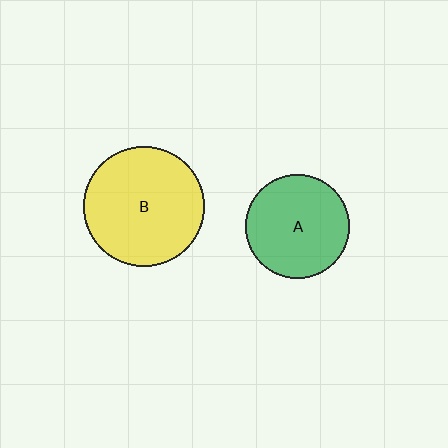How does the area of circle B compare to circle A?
Approximately 1.3 times.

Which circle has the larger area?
Circle B (yellow).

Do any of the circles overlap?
No, none of the circles overlap.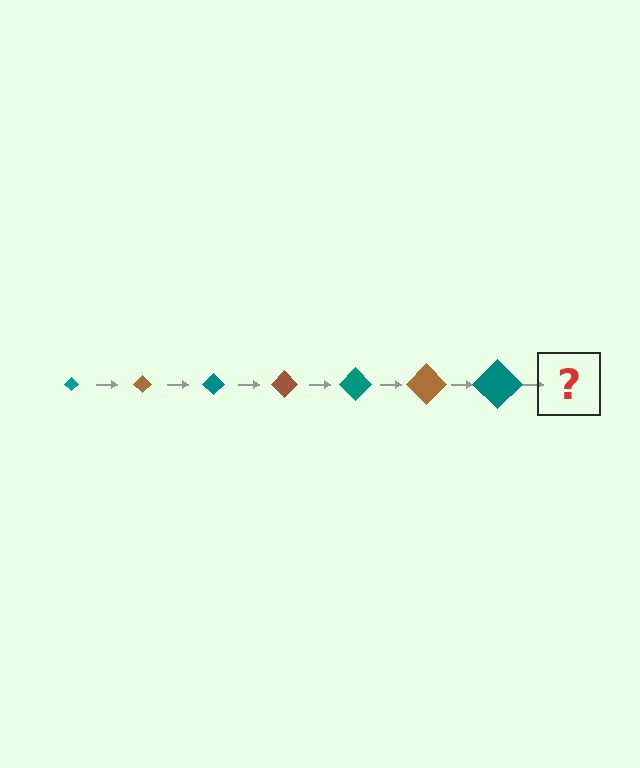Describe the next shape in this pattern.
It should be a brown diamond, larger than the previous one.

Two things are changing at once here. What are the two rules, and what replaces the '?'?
The two rules are that the diamond grows larger each step and the color cycles through teal and brown. The '?' should be a brown diamond, larger than the previous one.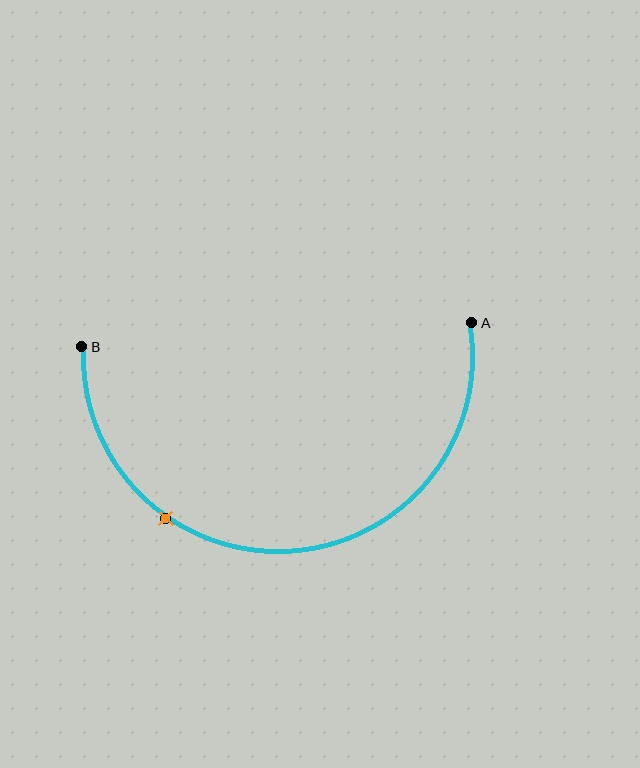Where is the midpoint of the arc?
The arc midpoint is the point on the curve farthest from the straight line joining A and B. It sits below that line.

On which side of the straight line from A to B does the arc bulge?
The arc bulges below the straight line connecting A and B.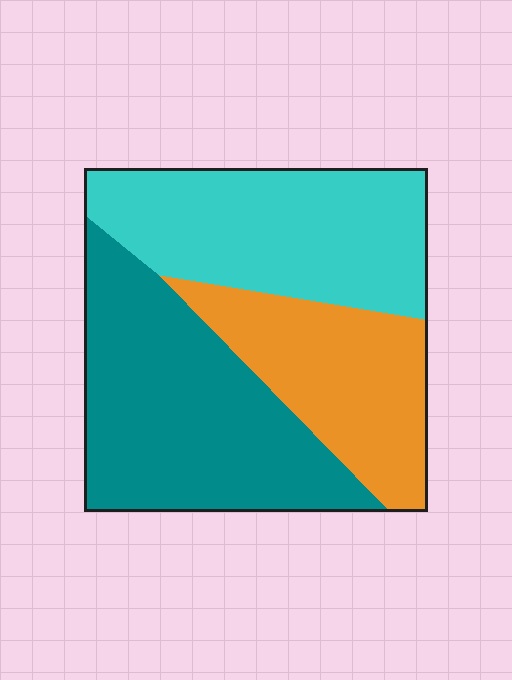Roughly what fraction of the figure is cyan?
Cyan takes up between a third and a half of the figure.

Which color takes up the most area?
Teal, at roughly 40%.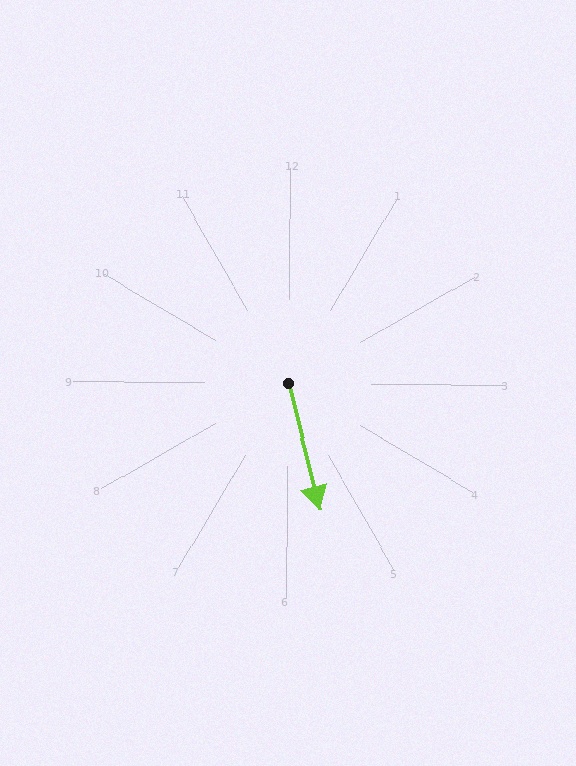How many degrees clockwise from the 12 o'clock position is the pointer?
Approximately 166 degrees.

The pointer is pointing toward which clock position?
Roughly 6 o'clock.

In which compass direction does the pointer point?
South.